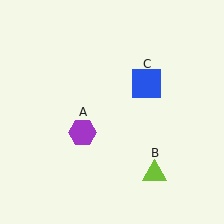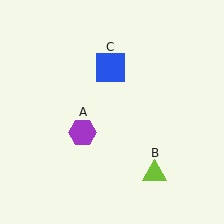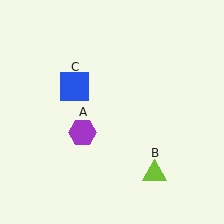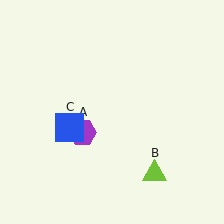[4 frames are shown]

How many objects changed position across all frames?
1 object changed position: blue square (object C).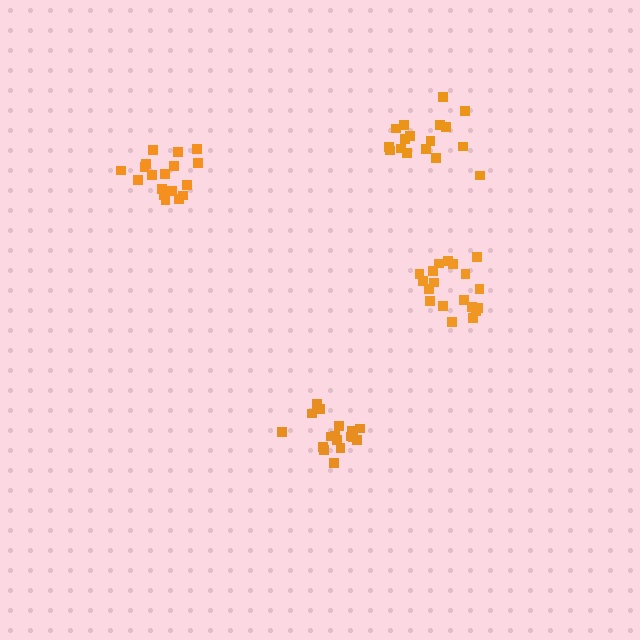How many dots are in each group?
Group 1: 18 dots, Group 2: 19 dots, Group 3: 17 dots, Group 4: 17 dots (71 total).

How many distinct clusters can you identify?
There are 4 distinct clusters.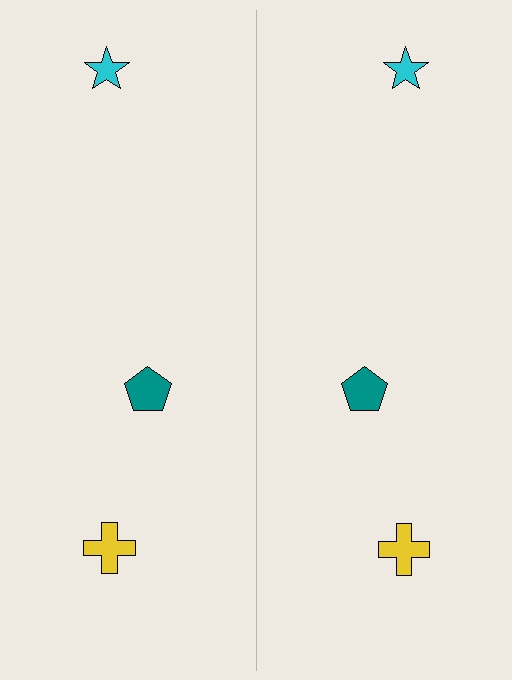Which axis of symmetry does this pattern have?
The pattern has a vertical axis of symmetry running through the center of the image.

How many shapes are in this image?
There are 6 shapes in this image.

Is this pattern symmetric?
Yes, this pattern has bilateral (reflection) symmetry.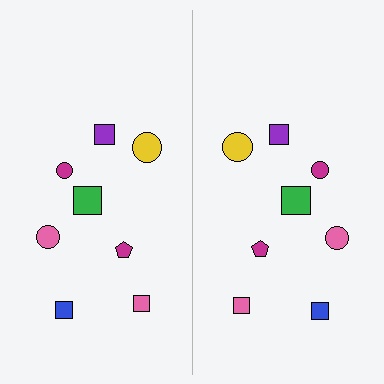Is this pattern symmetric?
Yes, this pattern has bilateral (reflection) symmetry.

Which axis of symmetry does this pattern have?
The pattern has a vertical axis of symmetry running through the center of the image.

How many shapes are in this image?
There are 16 shapes in this image.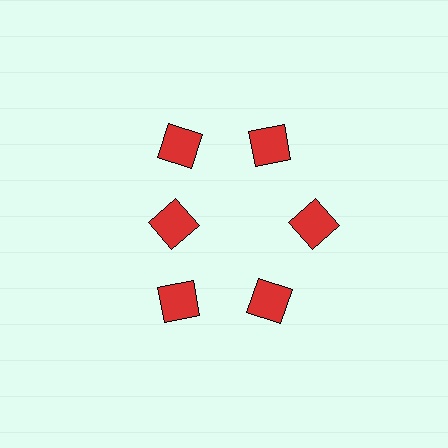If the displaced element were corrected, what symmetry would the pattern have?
It would have 6-fold rotational symmetry — the pattern would map onto itself every 60 degrees.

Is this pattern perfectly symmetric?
No. The 6 red squares are arranged in a ring, but one element near the 9 o'clock position is pulled inward toward the center, breaking the 6-fold rotational symmetry.